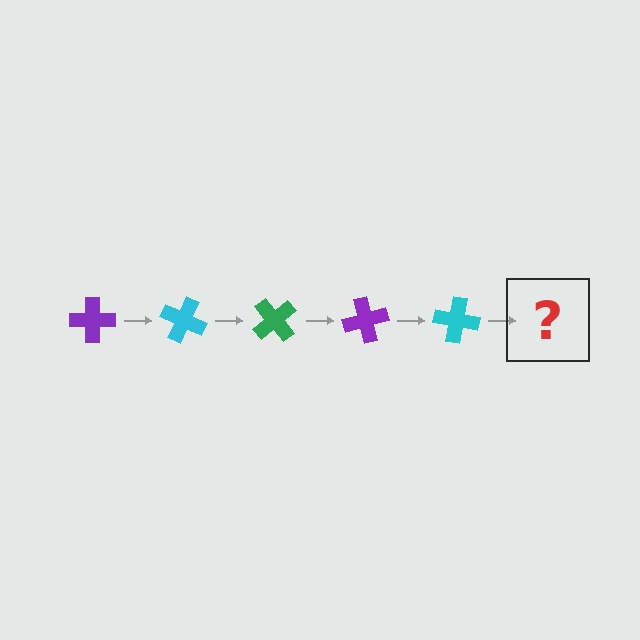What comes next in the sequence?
The next element should be a green cross, rotated 125 degrees from the start.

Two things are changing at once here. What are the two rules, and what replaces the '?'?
The two rules are that it rotates 25 degrees each step and the color cycles through purple, cyan, and green. The '?' should be a green cross, rotated 125 degrees from the start.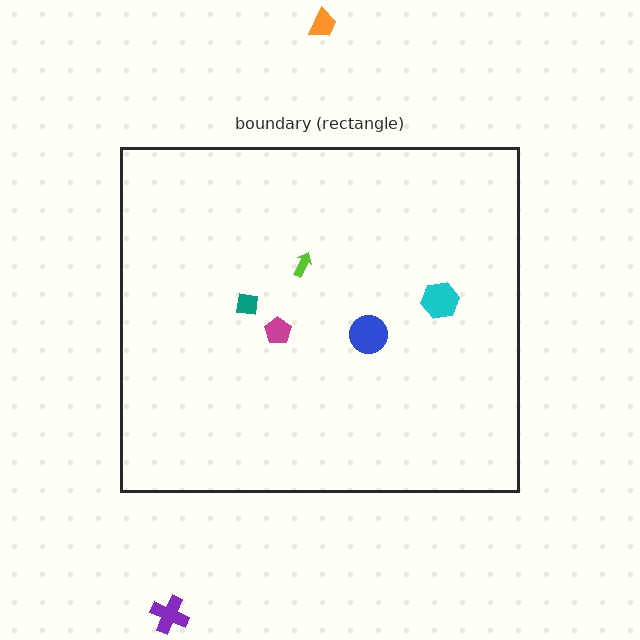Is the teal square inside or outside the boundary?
Inside.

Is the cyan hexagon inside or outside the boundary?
Inside.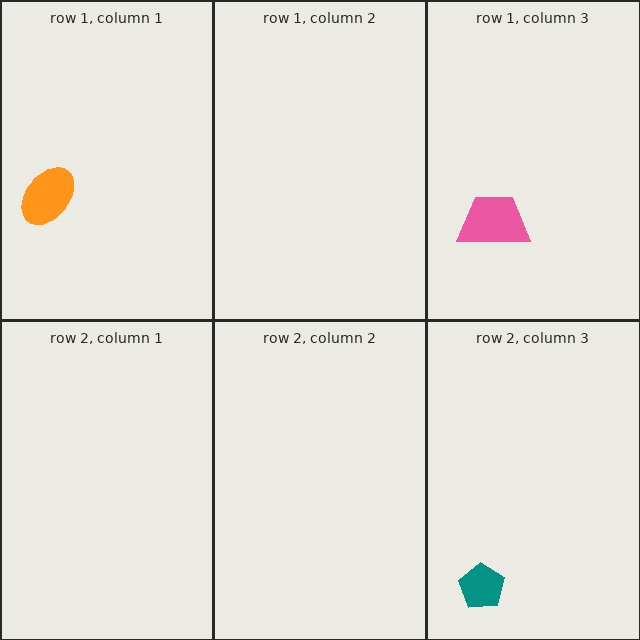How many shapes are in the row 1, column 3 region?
1.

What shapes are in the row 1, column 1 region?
The orange ellipse.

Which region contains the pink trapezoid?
The row 1, column 3 region.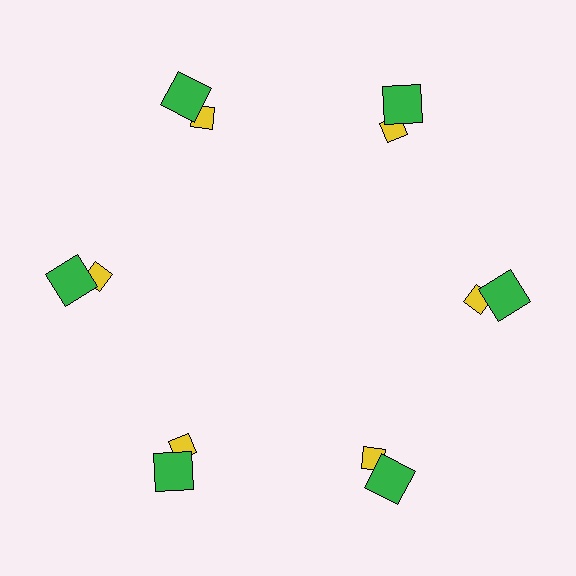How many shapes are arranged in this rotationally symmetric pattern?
There are 12 shapes, arranged in 6 groups of 2.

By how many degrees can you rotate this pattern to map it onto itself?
The pattern maps onto itself every 60 degrees of rotation.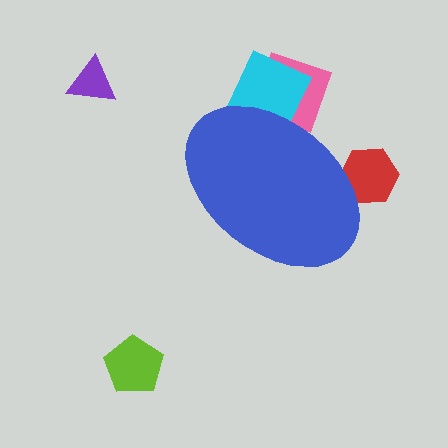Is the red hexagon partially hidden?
Yes, the red hexagon is partially hidden behind the blue ellipse.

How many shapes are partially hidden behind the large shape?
3 shapes are partially hidden.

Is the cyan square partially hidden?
Yes, the cyan square is partially hidden behind the blue ellipse.